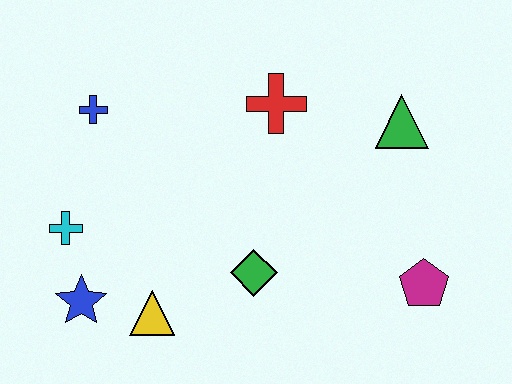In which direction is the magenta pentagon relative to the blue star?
The magenta pentagon is to the right of the blue star.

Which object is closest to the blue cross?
The cyan cross is closest to the blue cross.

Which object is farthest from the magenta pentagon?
The blue cross is farthest from the magenta pentagon.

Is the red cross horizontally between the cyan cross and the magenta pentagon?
Yes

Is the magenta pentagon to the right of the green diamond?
Yes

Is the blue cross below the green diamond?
No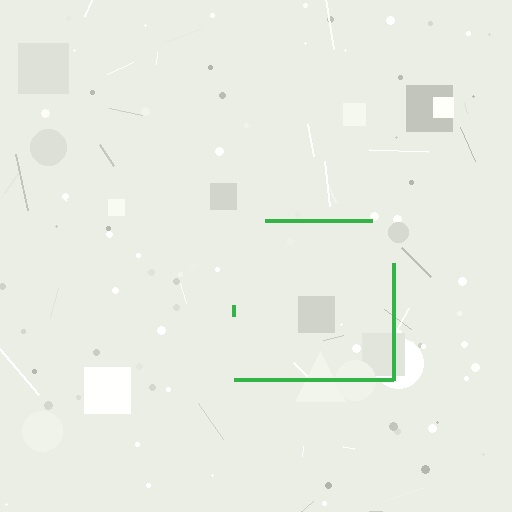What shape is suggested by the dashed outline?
The dashed outline suggests a square.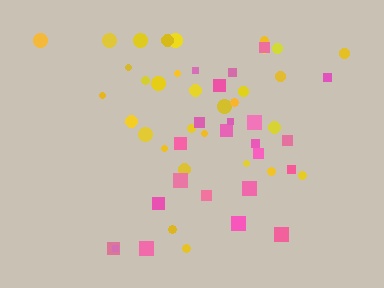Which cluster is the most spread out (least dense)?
Pink.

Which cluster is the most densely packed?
Yellow.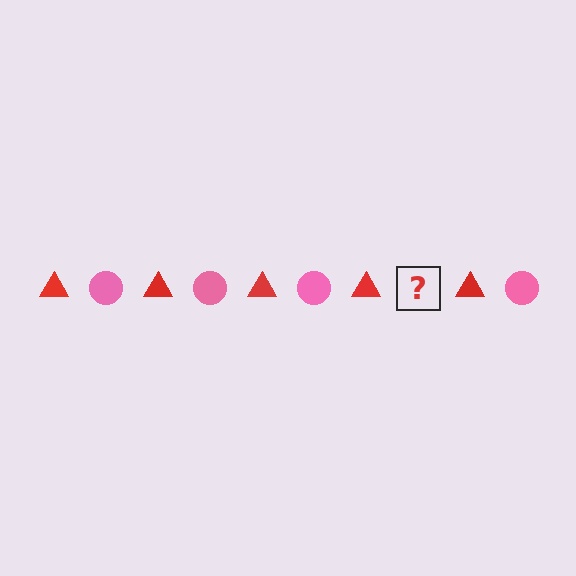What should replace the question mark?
The question mark should be replaced with a pink circle.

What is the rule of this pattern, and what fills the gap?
The rule is that the pattern alternates between red triangle and pink circle. The gap should be filled with a pink circle.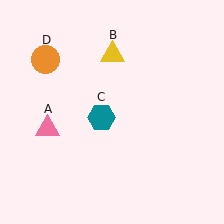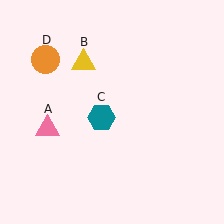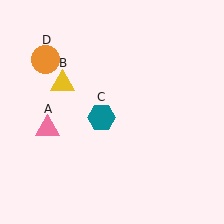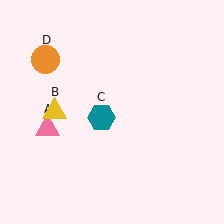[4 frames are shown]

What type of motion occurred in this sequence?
The yellow triangle (object B) rotated counterclockwise around the center of the scene.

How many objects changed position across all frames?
1 object changed position: yellow triangle (object B).